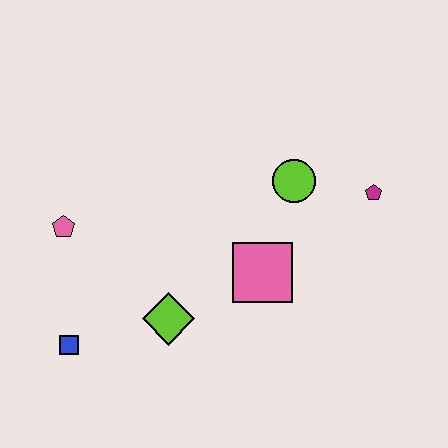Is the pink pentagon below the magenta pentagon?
Yes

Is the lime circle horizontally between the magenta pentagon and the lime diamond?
Yes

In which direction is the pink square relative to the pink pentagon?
The pink square is to the right of the pink pentagon.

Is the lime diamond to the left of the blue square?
No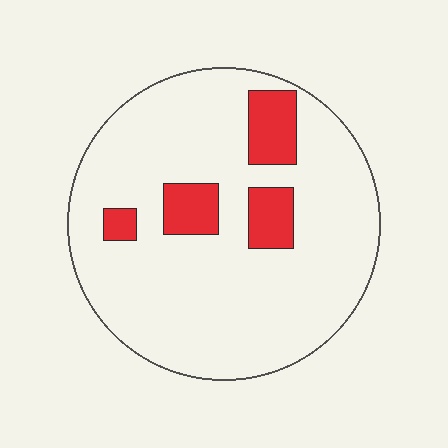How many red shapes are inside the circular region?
4.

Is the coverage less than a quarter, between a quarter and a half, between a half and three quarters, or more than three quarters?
Less than a quarter.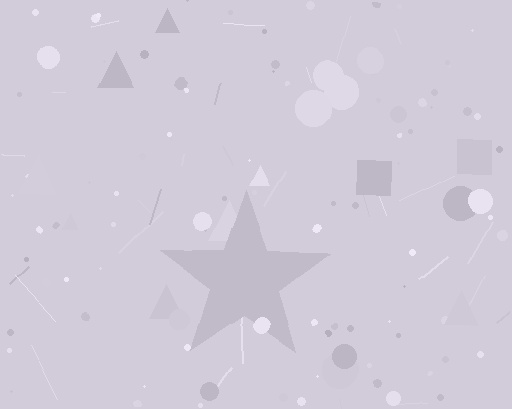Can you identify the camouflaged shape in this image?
The camouflaged shape is a star.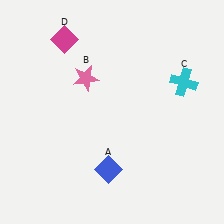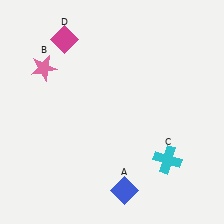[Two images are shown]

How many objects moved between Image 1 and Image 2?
3 objects moved between the two images.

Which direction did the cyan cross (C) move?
The cyan cross (C) moved down.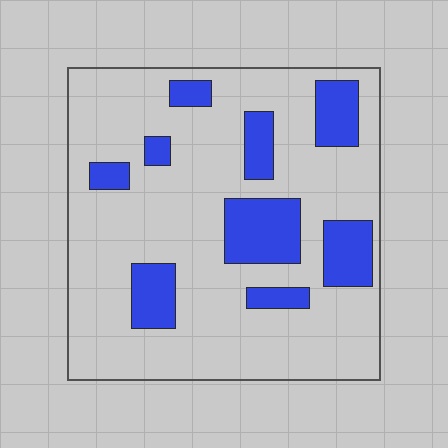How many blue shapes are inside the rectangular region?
9.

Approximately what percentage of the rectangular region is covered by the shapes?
Approximately 20%.